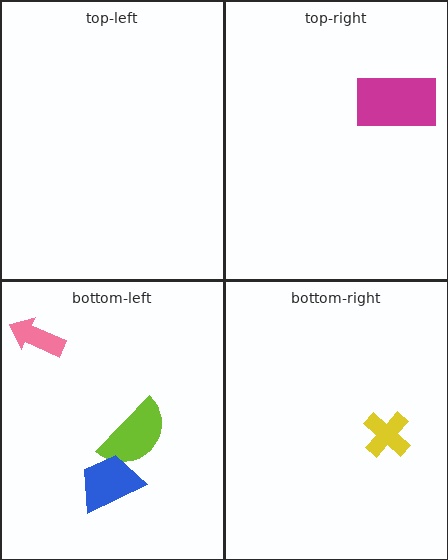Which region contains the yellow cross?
The bottom-right region.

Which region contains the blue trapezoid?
The bottom-left region.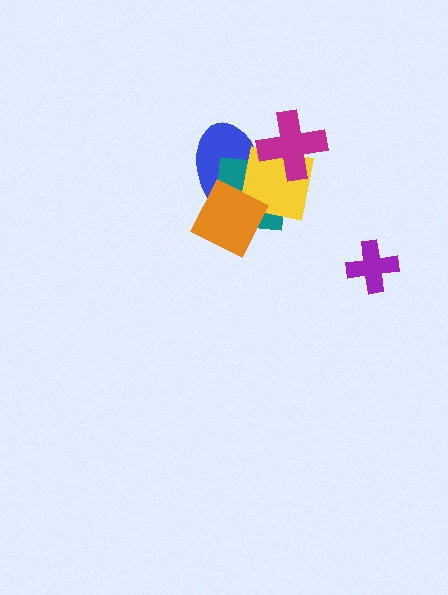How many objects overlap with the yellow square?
4 objects overlap with the yellow square.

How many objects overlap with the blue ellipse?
4 objects overlap with the blue ellipse.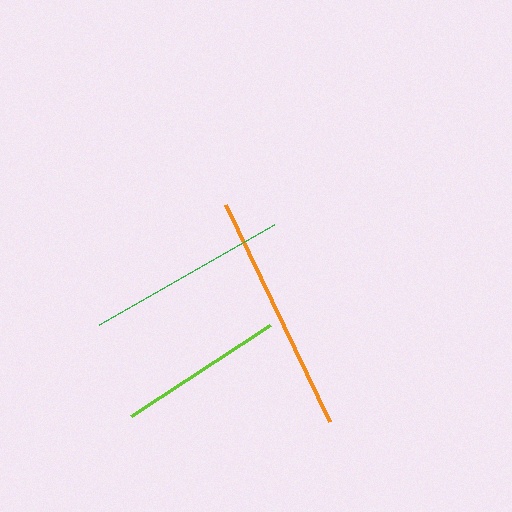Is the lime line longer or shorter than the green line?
The green line is longer than the lime line.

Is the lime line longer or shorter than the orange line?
The orange line is longer than the lime line.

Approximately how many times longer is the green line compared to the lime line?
The green line is approximately 1.2 times the length of the lime line.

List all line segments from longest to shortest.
From longest to shortest: orange, green, lime.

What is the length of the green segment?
The green segment is approximately 201 pixels long.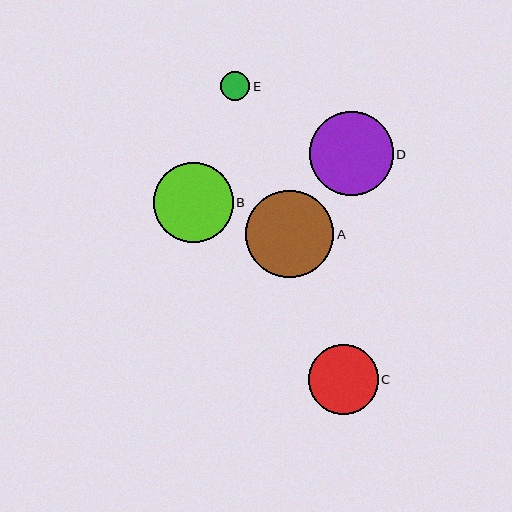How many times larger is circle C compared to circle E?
Circle C is approximately 2.4 times the size of circle E.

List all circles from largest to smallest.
From largest to smallest: A, D, B, C, E.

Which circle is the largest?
Circle A is the largest with a size of approximately 88 pixels.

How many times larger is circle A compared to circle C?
Circle A is approximately 1.3 times the size of circle C.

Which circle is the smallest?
Circle E is the smallest with a size of approximately 29 pixels.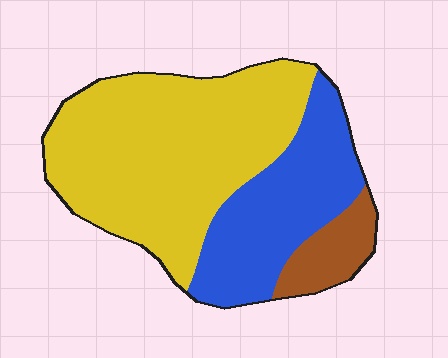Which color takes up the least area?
Brown, at roughly 10%.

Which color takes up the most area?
Yellow, at roughly 60%.